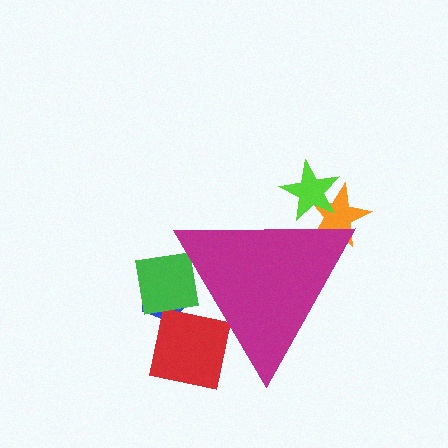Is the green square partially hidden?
Yes, the green square is partially hidden behind the magenta triangle.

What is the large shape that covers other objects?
A magenta triangle.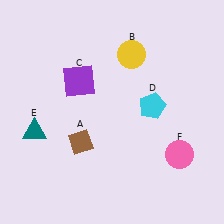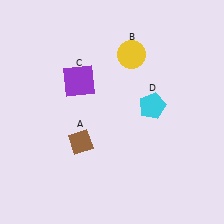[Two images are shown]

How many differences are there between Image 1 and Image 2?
There are 2 differences between the two images.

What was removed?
The teal triangle (E), the pink circle (F) were removed in Image 2.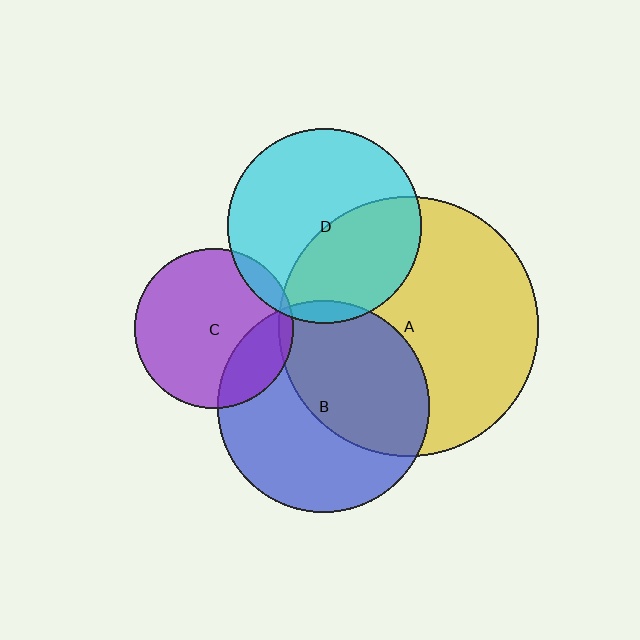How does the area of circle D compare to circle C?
Approximately 1.5 times.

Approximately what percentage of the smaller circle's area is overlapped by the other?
Approximately 40%.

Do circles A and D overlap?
Yes.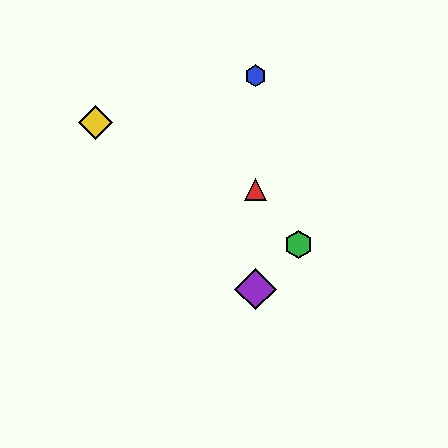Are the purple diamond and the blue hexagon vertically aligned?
Yes, both are at x≈255.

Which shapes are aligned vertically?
The red triangle, the blue hexagon, the purple diamond are aligned vertically.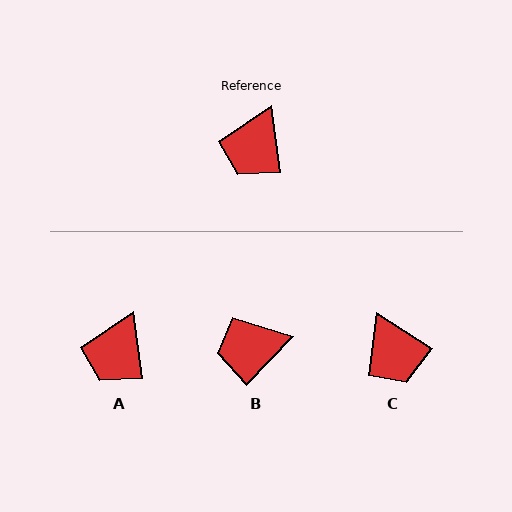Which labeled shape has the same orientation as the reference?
A.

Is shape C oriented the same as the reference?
No, it is off by about 49 degrees.